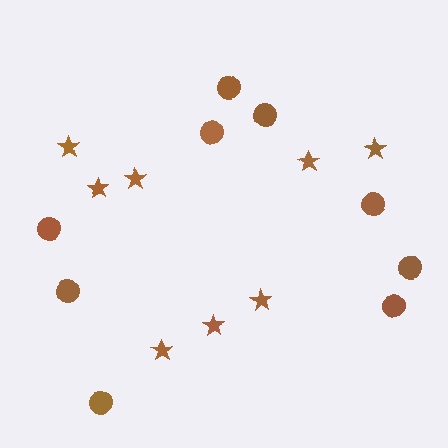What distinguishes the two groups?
There are 2 groups: one group of stars (8) and one group of circles (9).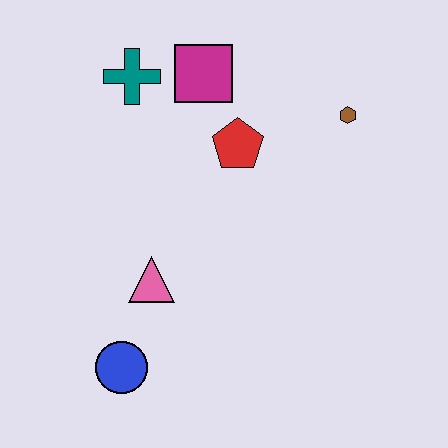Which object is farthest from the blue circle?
The brown hexagon is farthest from the blue circle.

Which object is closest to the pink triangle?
The blue circle is closest to the pink triangle.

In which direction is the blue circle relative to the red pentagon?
The blue circle is below the red pentagon.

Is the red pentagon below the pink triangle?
No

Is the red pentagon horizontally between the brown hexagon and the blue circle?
Yes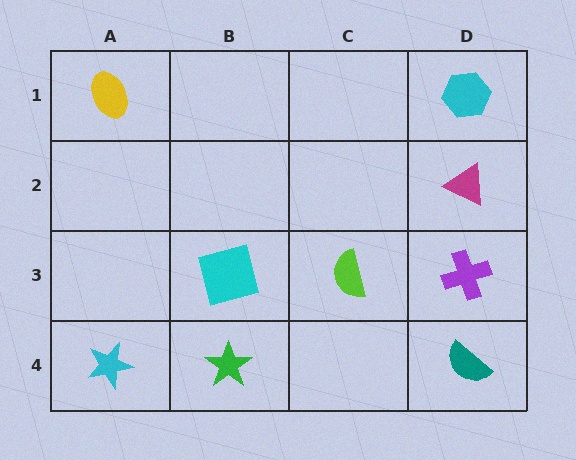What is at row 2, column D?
A magenta triangle.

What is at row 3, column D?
A purple cross.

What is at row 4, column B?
A green star.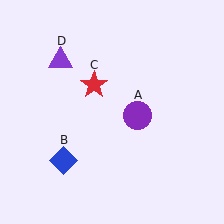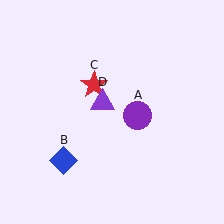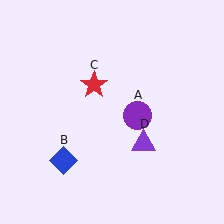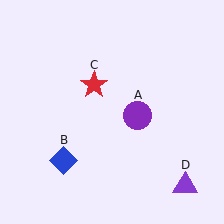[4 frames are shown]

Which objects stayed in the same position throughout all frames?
Purple circle (object A) and blue diamond (object B) and red star (object C) remained stationary.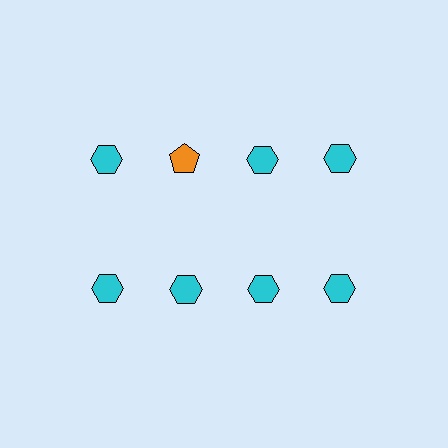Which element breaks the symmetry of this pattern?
The orange pentagon in the top row, second from left column breaks the symmetry. All other shapes are cyan hexagons.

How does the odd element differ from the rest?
It differs in both color (orange instead of cyan) and shape (pentagon instead of hexagon).